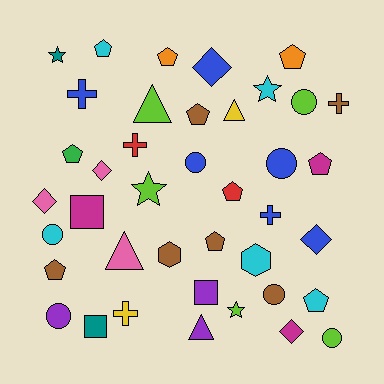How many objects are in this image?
There are 40 objects.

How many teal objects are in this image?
There are 2 teal objects.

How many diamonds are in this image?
There are 5 diamonds.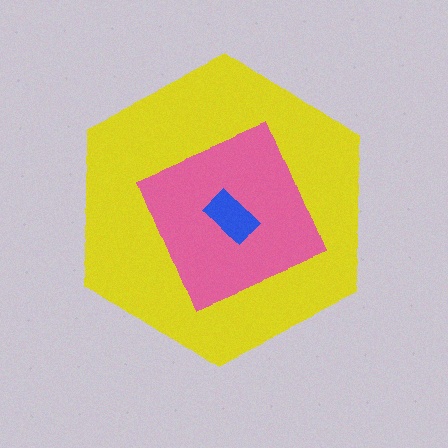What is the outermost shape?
The yellow hexagon.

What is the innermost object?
The blue rectangle.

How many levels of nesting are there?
3.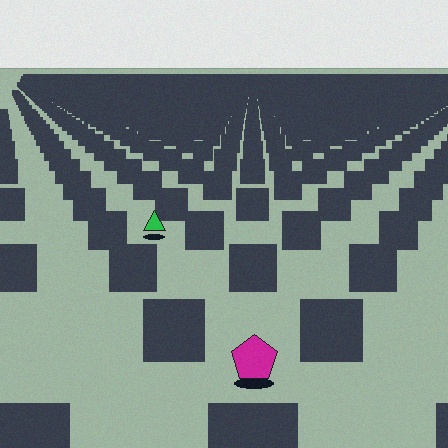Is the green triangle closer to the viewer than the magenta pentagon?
No. The magenta pentagon is closer — you can tell from the texture gradient: the ground texture is coarser near it.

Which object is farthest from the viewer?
The green triangle is farthest from the viewer. It appears smaller and the ground texture around it is denser.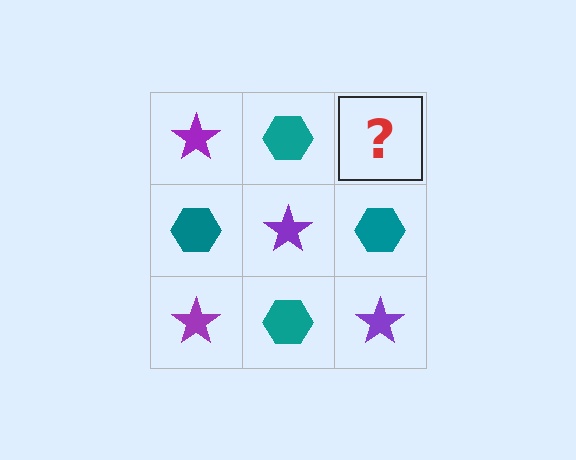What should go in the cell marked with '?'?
The missing cell should contain a purple star.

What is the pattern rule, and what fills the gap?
The rule is that it alternates purple star and teal hexagon in a checkerboard pattern. The gap should be filled with a purple star.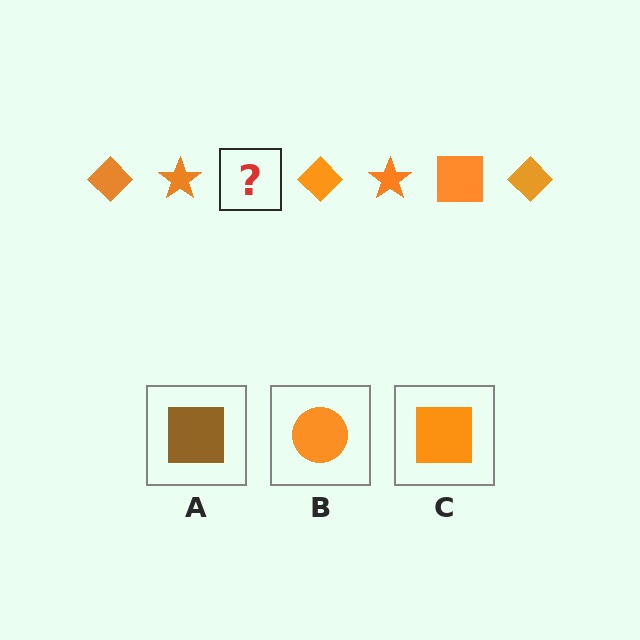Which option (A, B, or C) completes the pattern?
C.